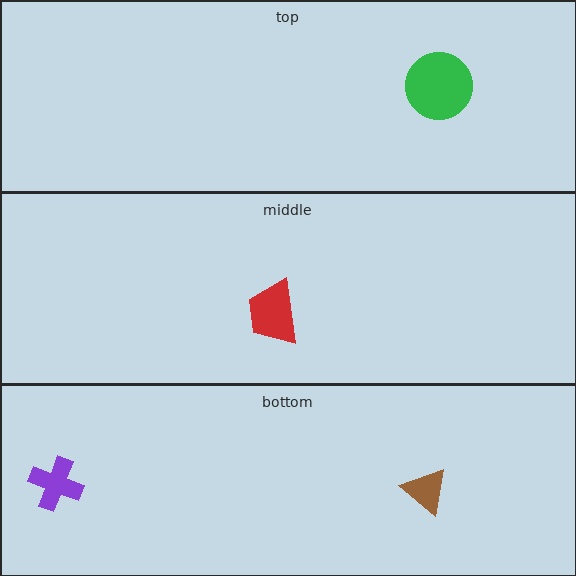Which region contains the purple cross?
The bottom region.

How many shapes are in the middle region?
1.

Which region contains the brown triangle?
The bottom region.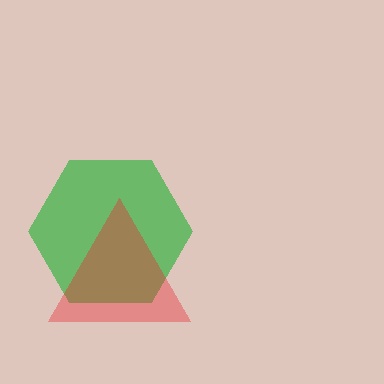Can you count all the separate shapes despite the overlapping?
Yes, there are 2 separate shapes.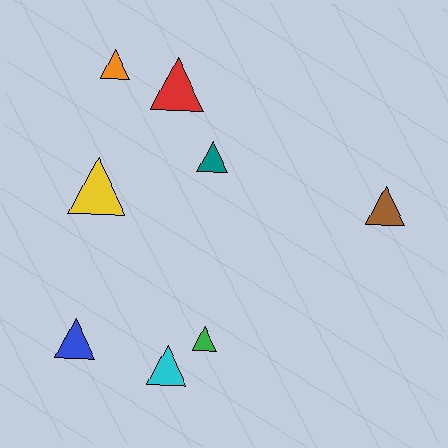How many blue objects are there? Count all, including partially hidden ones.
There is 1 blue object.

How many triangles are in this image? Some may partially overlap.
There are 8 triangles.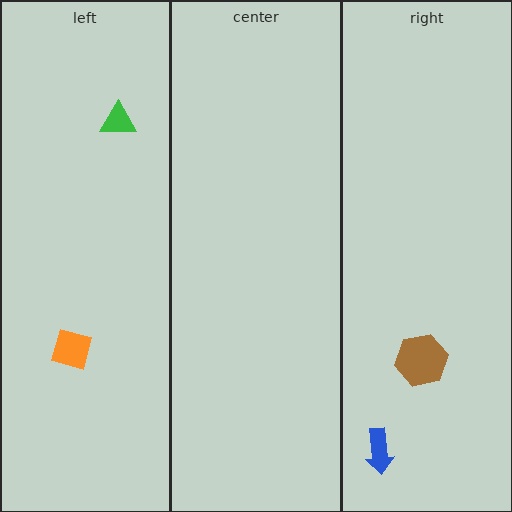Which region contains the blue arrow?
The right region.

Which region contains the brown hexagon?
The right region.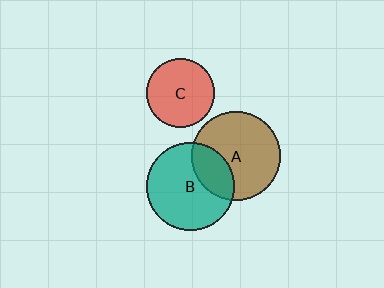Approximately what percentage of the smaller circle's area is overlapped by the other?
Approximately 25%.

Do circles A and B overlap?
Yes.